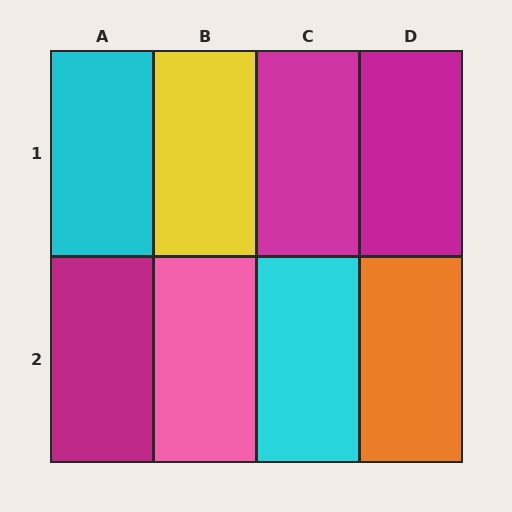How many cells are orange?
1 cell is orange.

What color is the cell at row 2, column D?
Orange.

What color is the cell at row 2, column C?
Cyan.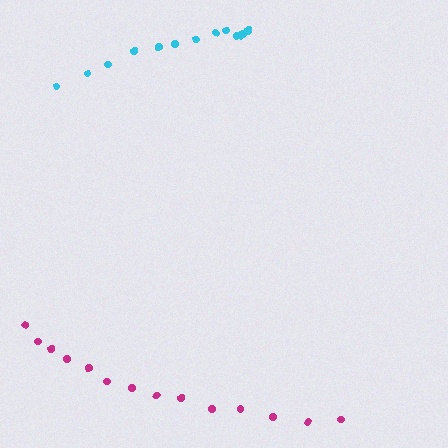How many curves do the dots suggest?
There are 2 distinct paths.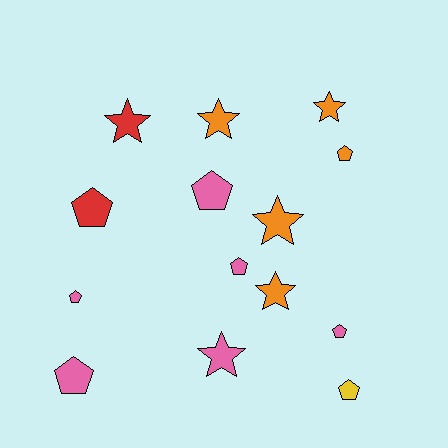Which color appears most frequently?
Pink, with 6 objects.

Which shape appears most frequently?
Pentagon, with 8 objects.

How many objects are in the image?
There are 14 objects.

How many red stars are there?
There is 1 red star.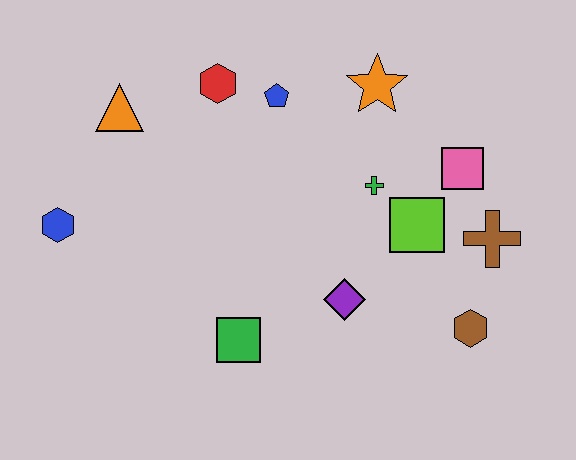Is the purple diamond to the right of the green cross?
No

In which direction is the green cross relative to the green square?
The green cross is above the green square.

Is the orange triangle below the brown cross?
No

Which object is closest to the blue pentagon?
The red hexagon is closest to the blue pentagon.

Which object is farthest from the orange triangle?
The brown hexagon is farthest from the orange triangle.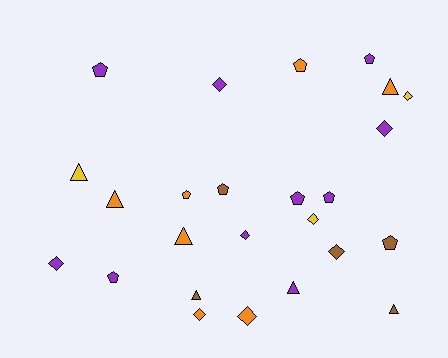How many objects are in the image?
There are 25 objects.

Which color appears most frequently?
Purple, with 10 objects.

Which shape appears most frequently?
Pentagon, with 9 objects.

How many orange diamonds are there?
There are 2 orange diamonds.